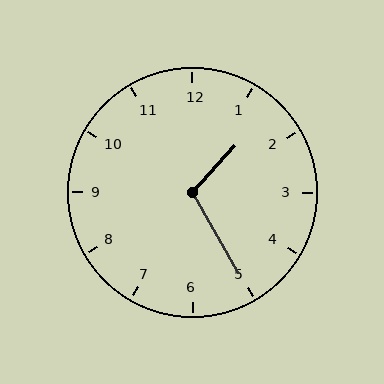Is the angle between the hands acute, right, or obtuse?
It is obtuse.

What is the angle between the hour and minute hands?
Approximately 108 degrees.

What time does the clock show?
1:25.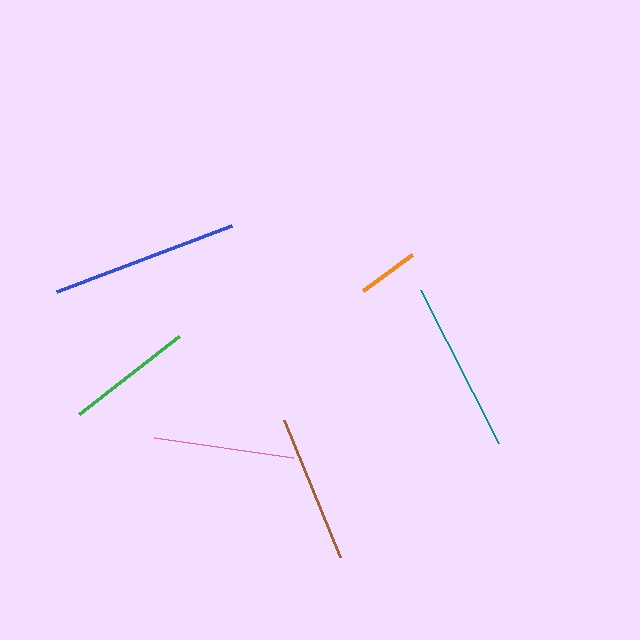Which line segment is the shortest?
The orange line is the shortest at approximately 61 pixels.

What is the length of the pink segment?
The pink segment is approximately 141 pixels long.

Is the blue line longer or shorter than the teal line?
The blue line is longer than the teal line.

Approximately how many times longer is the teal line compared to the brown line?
The teal line is approximately 1.2 times the length of the brown line.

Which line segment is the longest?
The blue line is the longest at approximately 187 pixels.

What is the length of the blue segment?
The blue segment is approximately 187 pixels long.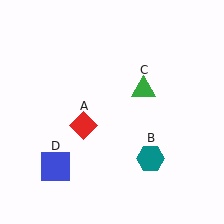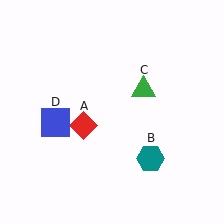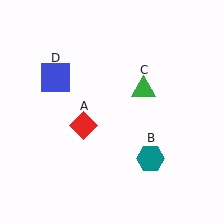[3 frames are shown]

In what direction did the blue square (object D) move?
The blue square (object D) moved up.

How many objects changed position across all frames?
1 object changed position: blue square (object D).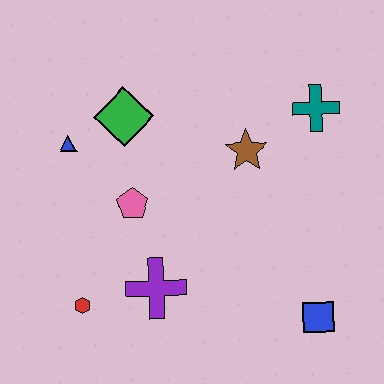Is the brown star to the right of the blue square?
No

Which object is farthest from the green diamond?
The blue square is farthest from the green diamond.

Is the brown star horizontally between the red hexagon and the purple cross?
No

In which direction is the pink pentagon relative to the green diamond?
The pink pentagon is below the green diamond.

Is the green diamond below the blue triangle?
No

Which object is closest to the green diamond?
The blue triangle is closest to the green diamond.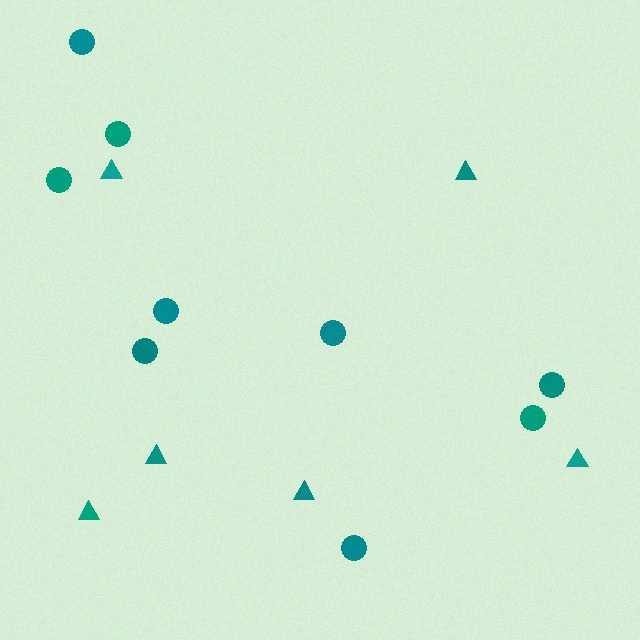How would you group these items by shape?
There are 2 groups: one group of circles (9) and one group of triangles (6).